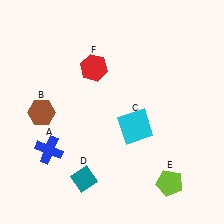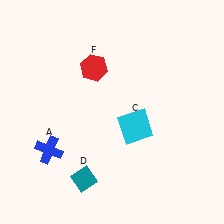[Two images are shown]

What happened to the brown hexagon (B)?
The brown hexagon (B) was removed in Image 2. It was in the bottom-left area of Image 1.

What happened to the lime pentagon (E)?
The lime pentagon (E) was removed in Image 2. It was in the bottom-right area of Image 1.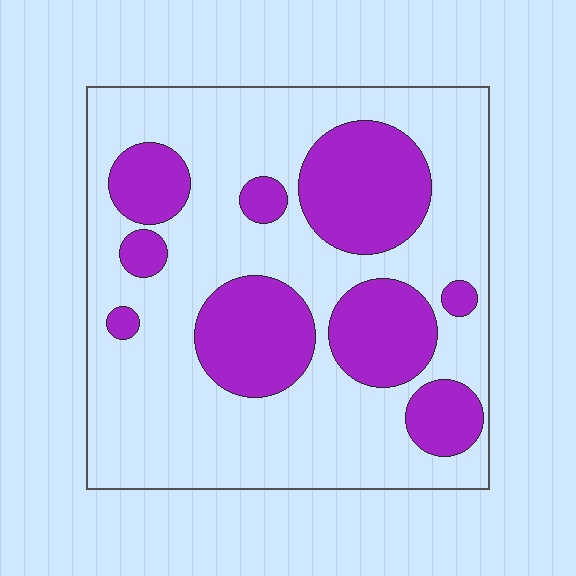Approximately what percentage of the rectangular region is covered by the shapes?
Approximately 30%.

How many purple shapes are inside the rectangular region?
9.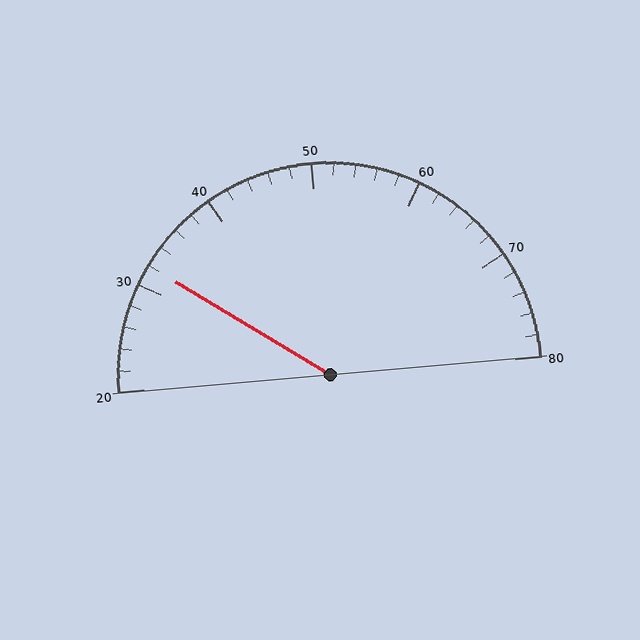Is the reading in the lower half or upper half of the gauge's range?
The reading is in the lower half of the range (20 to 80).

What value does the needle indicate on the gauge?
The needle indicates approximately 32.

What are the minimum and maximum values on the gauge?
The gauge ranges from 20 to 80.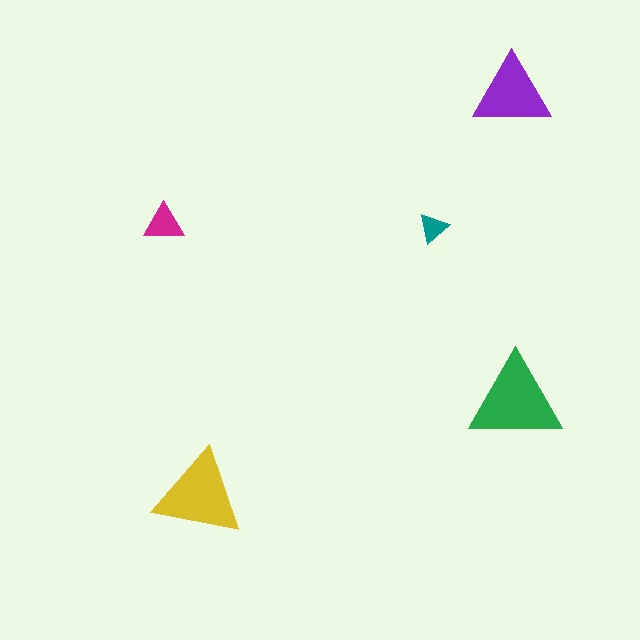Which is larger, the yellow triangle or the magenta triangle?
The yellow one.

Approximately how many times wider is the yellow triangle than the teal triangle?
About 3 times wider.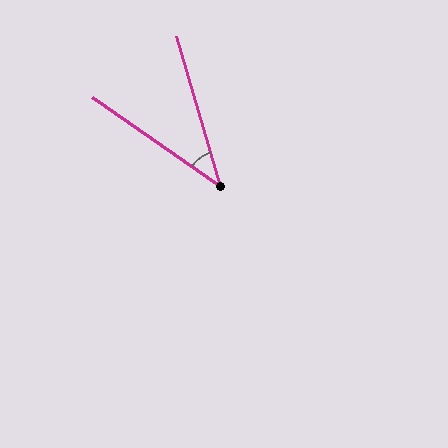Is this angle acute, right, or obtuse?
It is acute.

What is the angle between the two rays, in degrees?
Approximately 39 degrees.